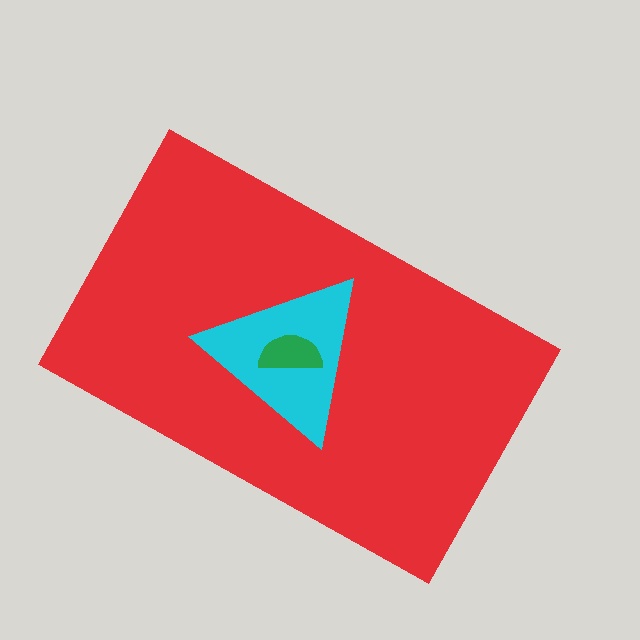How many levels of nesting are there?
3.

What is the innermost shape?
The green semicircle.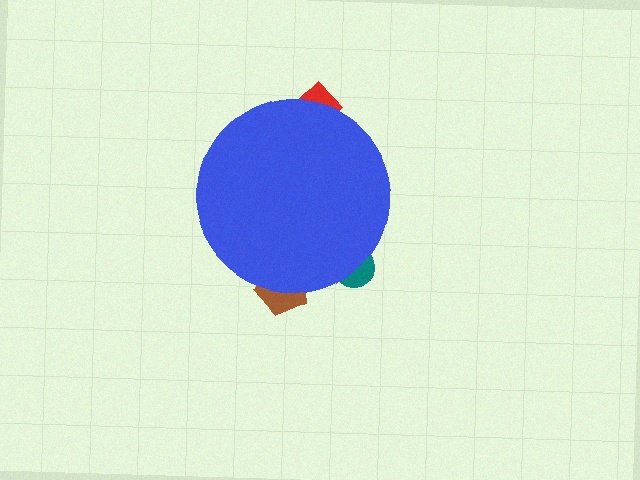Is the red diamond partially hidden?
Yes, the red diamond is partially hidden behind the blue circle.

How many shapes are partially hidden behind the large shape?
3 shapes are partially hidden.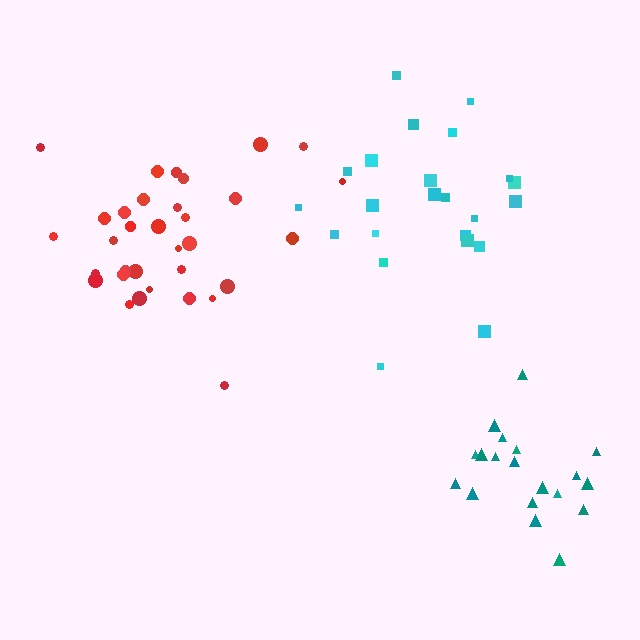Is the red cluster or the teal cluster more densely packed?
Teal.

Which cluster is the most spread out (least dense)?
Cyan.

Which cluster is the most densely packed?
Teal.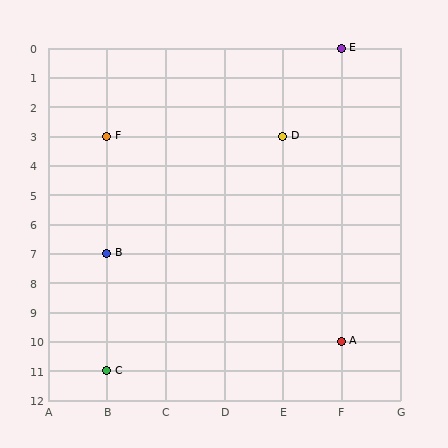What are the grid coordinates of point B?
Point B is at grid coordinates (B, 7).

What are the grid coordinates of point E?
Point E is at grid coordinates (F, 0).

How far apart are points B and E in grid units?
Points B and E are 4 columns and 7 rows apart (about 8.1 grid units diagonally).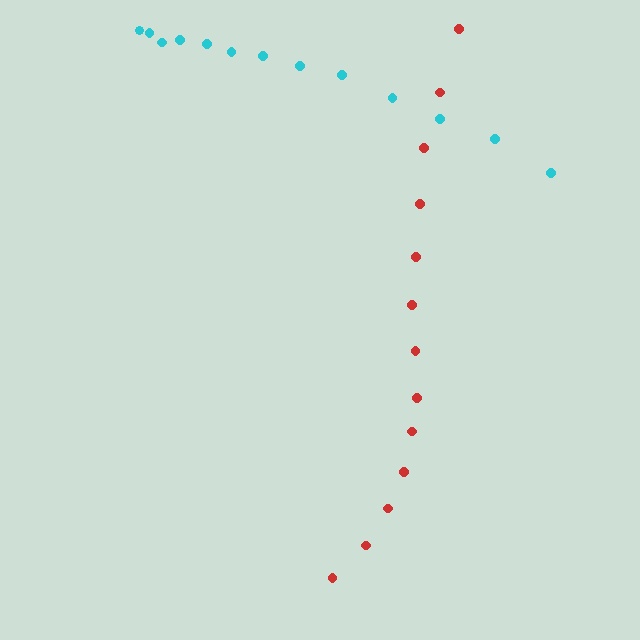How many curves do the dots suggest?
There are 2 distinct paths.